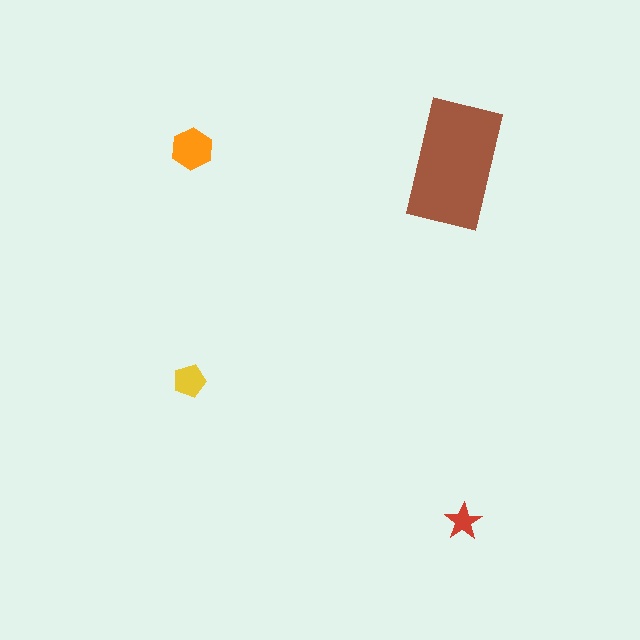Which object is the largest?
The brown rectangle.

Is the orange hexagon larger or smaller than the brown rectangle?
Smaller.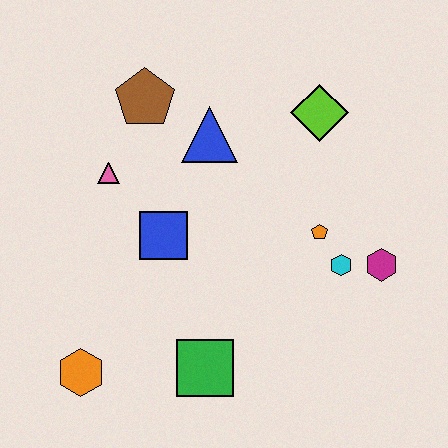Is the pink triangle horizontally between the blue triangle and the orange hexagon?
Yes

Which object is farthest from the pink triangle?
The magenta hexagon is farthest from the pink triangle.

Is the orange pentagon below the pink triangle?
Yes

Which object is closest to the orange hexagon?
The green square is closest to the orange hexagon.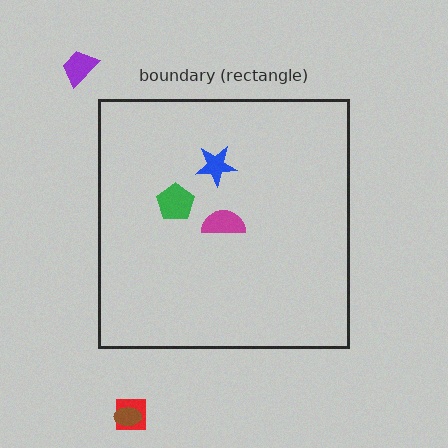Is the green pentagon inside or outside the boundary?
Inside.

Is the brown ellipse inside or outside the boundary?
Outside.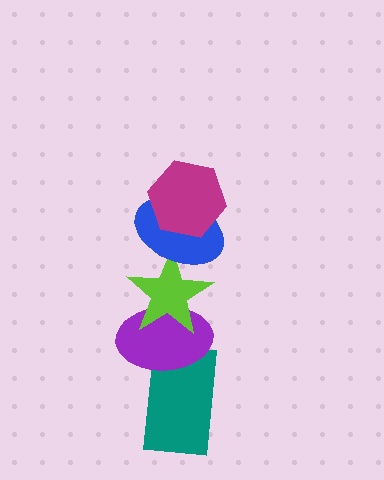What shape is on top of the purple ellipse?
The lime star is on top of the purple ellipse.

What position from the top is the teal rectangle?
The teal rectangle is 5th from the top.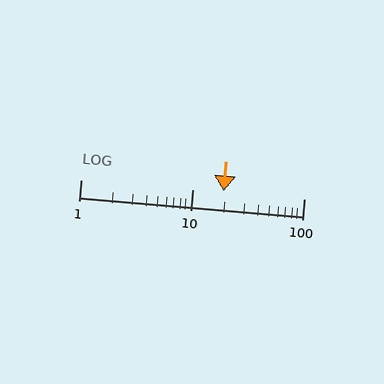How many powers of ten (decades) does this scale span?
The scale spans 2 decades, from 1 to 100.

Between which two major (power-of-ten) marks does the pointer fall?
The pointer is between 10 and 100.